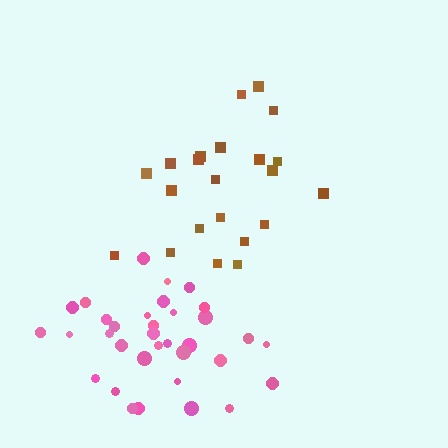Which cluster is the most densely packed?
Pink.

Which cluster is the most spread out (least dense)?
Brown.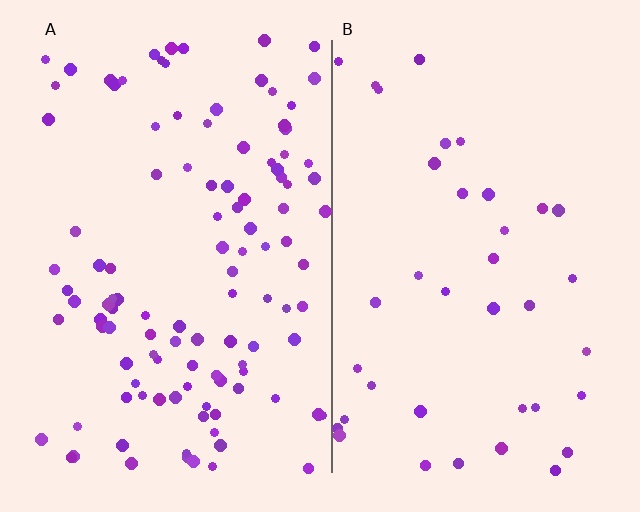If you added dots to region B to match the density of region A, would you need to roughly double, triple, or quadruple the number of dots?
Approximately triple.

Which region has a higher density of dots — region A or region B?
A (the left).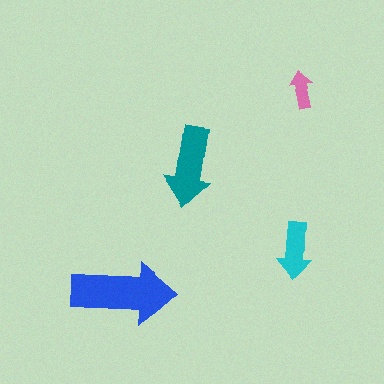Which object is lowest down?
The blue arrow is bottommost.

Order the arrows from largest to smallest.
the blue one, the teal one, the cyan one, the pink one.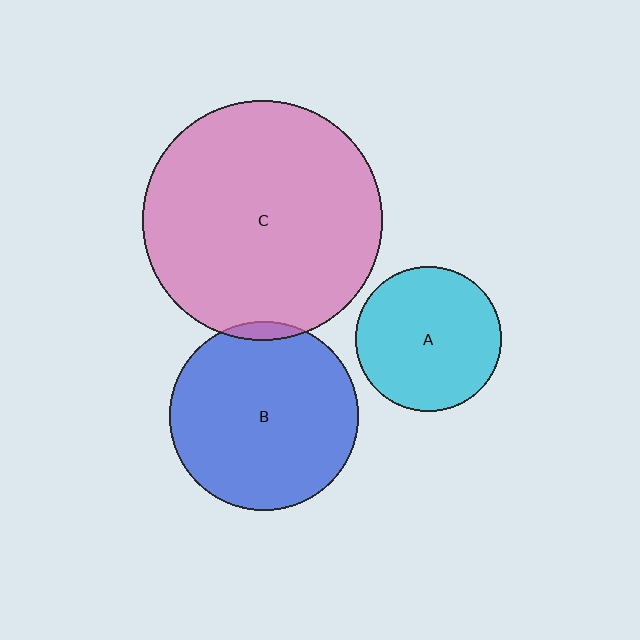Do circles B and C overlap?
Yes.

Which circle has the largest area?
Circle C (pink).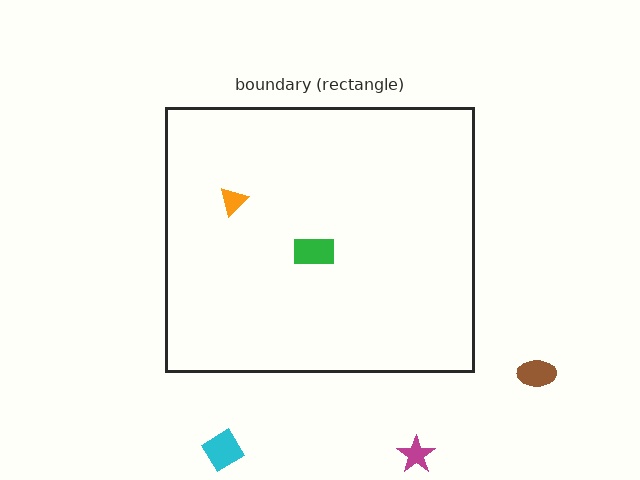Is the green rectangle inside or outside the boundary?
Inside.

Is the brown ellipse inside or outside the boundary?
Outside.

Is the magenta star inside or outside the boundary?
Outside.